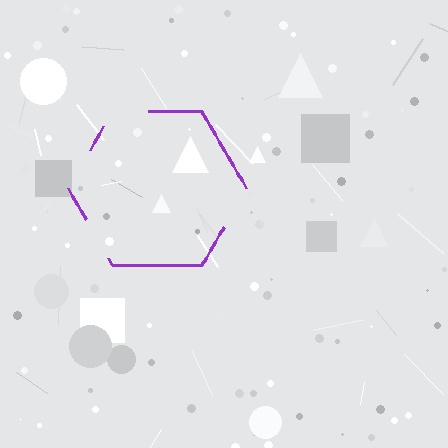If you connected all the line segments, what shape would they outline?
They would outline a hexagon.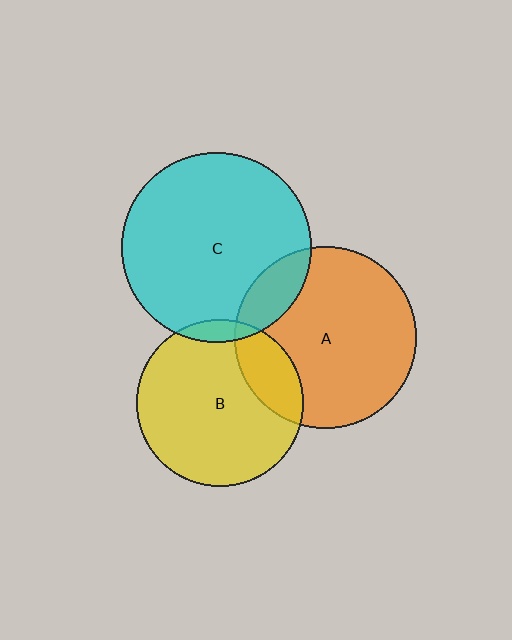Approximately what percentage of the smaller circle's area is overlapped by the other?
Approximately 15%.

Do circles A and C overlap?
Yes.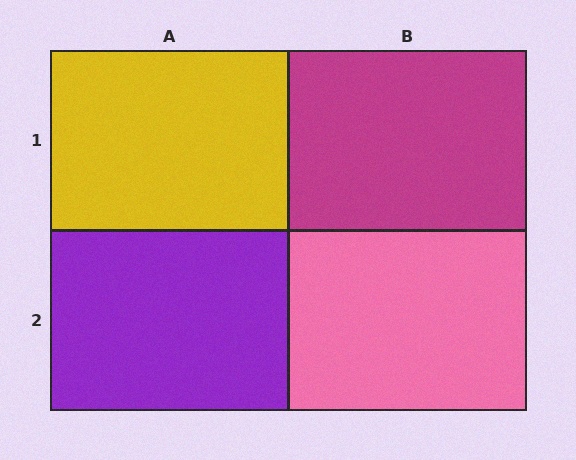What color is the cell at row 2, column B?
Pink.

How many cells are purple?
1 cell is purple.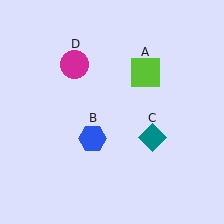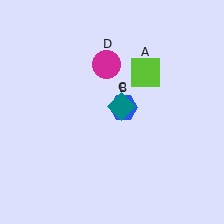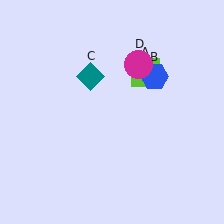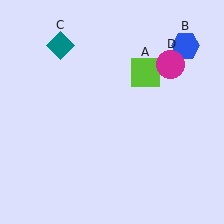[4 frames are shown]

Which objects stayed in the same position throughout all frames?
Lime square (object A) remained stationary.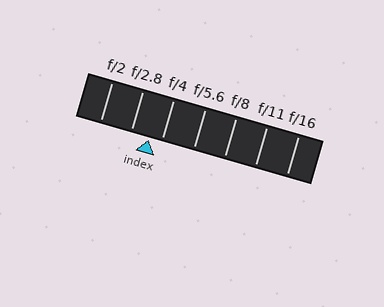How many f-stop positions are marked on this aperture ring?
There are 7 f-stop positions marked.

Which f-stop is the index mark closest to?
The index mark is closest to f/4.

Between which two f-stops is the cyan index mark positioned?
The index mark is between f/2.8 and f/4.